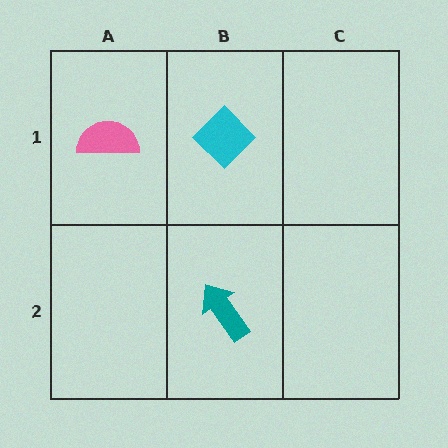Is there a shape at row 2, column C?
No, that cell is empty.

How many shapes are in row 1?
2 shapes.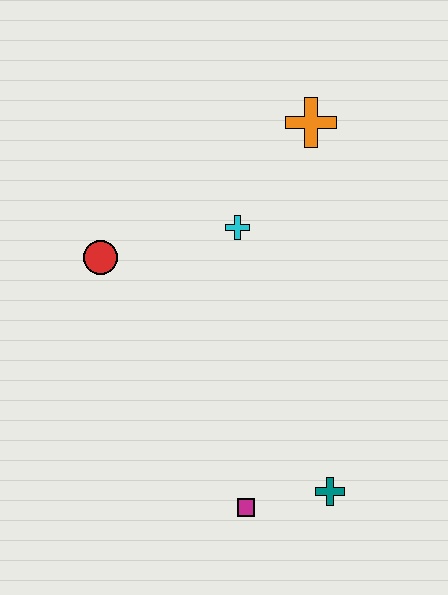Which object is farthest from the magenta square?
The orange cross is farthest from the magenta square.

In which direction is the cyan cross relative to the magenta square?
The cyan cross is above the magenta square.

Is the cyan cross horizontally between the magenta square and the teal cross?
No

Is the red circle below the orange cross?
Yes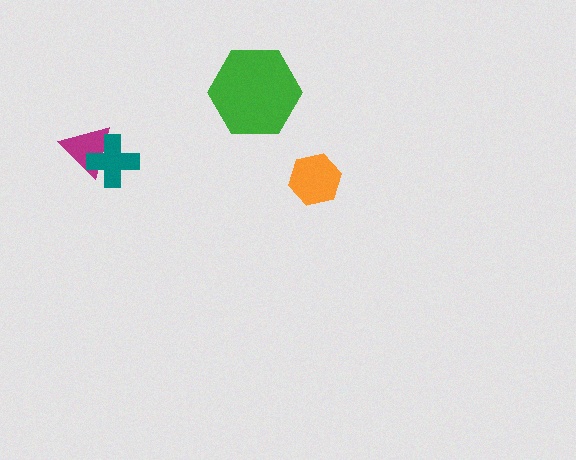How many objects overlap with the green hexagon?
0 objects overlap with the green hexagon.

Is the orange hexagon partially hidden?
No, no other shape covers it.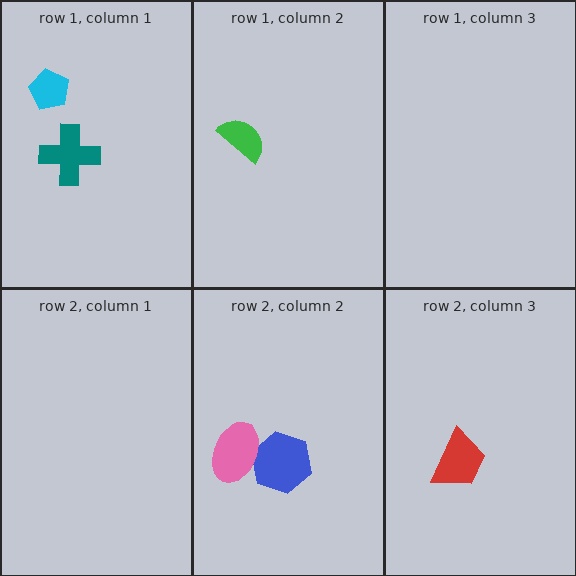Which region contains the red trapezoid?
The row 2, column 3 region.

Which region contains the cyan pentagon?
The row 1, column 1 region.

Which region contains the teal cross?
The row 1, column 1 region.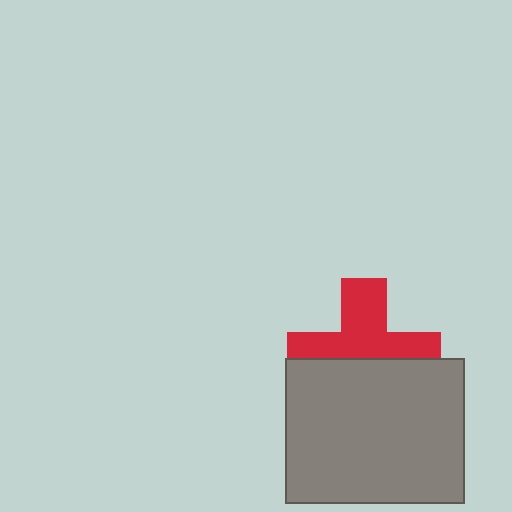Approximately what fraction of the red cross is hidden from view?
Roughly 46% of the red cross is hidden behind the gray rectangle.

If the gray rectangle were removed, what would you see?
You would see the complete red cross.